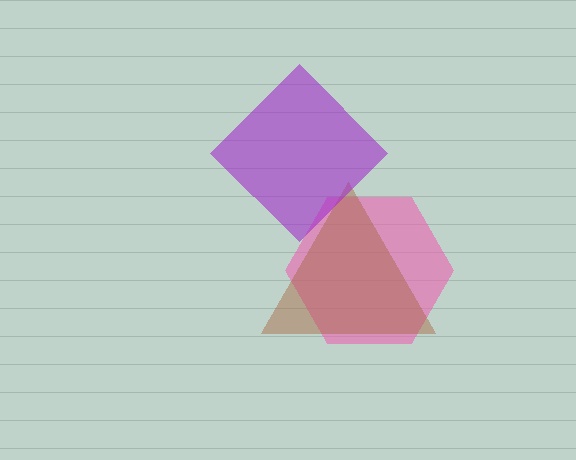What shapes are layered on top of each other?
The layered shapes are: a pink hexagon, a brown triangle, a purple diamond.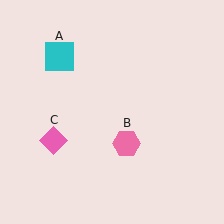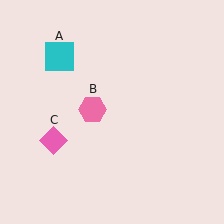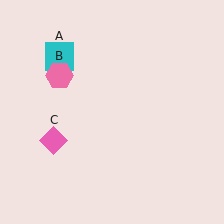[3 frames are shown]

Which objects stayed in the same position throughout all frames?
Cyan square (object A) and pink diamond (object C) remained stationary.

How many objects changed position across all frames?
1 object changed position: pink hexagon (object B).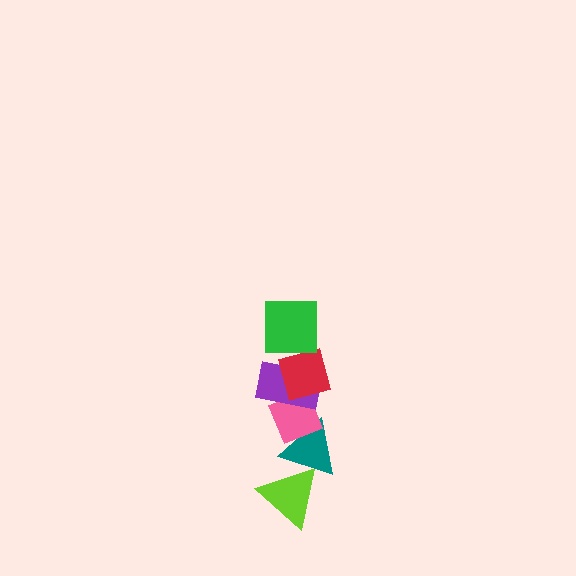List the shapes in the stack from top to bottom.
From top to bottom: the green square, the red square, the purple rectangle, the pink diamond, the teal triangle, the lime triangle.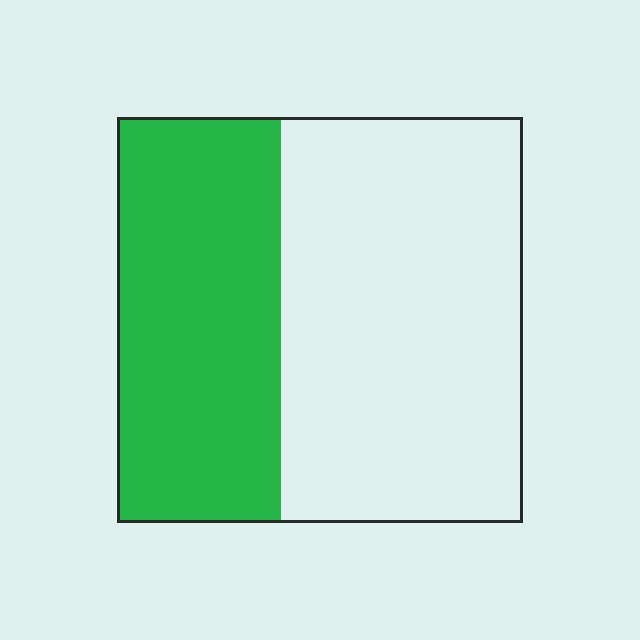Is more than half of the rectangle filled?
No.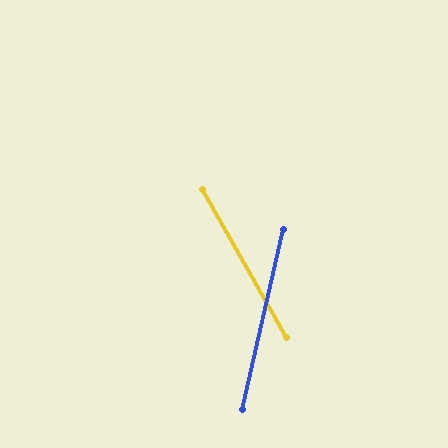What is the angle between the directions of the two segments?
Approximately 42 degrees.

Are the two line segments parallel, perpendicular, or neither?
Neither parallel nor perpendicular — they differ by about 42°.